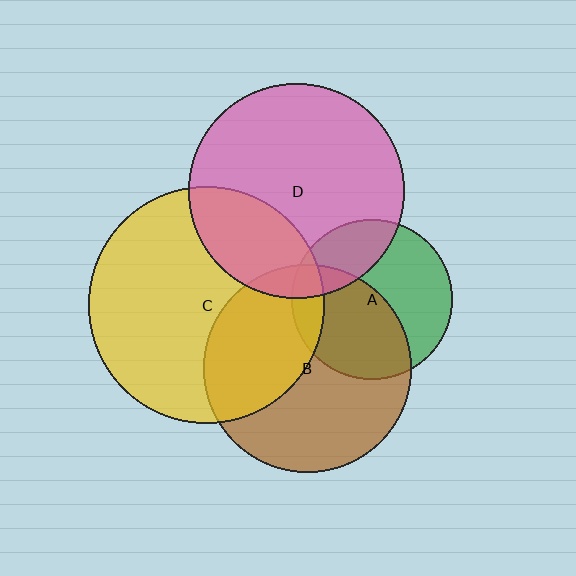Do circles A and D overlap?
Yes.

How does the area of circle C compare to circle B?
Approximately 1.3 times.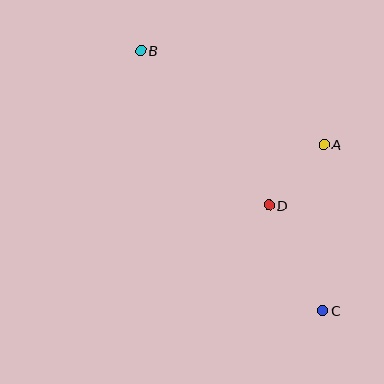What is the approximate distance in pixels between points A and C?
The distance between A and C is approximately 166 pixels.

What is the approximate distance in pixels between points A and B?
The distance between A and B is approximately 206 pixels.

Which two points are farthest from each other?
Points B and C are farthest from each other.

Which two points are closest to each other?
Points A and D are closest to each other.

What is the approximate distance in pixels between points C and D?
The distance between C and D is approximately 118 pixels.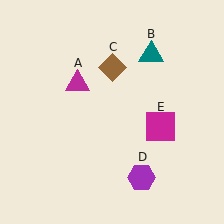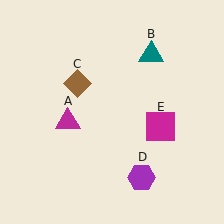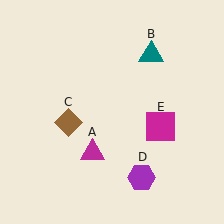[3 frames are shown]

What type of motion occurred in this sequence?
The magenta triangle (object A), brown diamond (object C) rotated counterclockwise around the center of the scene.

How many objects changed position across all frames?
2 objects changed position: magenta triangle (object A), brown diamond (object C).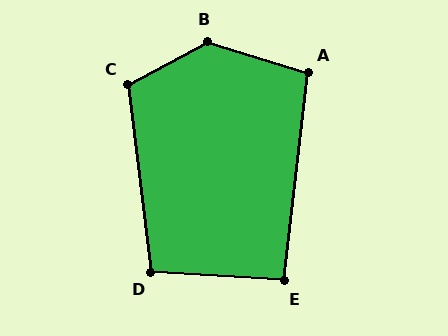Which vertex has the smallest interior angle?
E, at approximately 93 degrees.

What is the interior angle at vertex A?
Approximately 100 degrees (obtuse).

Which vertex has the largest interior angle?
B, at approximately 135 degrees.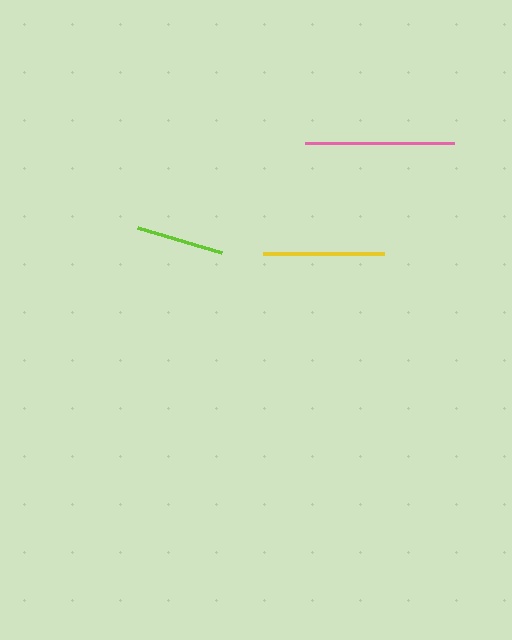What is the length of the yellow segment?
The yellow segment is approximately 121 pixels long.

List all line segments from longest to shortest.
From longest to shortest: pink, yellow, lime.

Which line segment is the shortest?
The lime line is the shortest at approximately 88 pixels.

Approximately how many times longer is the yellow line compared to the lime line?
The yellow line is approximately 1.4 times the length of the lime line.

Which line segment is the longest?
The pink line is the longest at approximately 149 pixels.